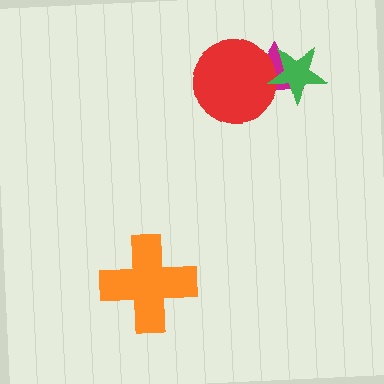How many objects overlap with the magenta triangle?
2 objects overlap with the magenta triangle.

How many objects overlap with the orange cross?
0 objects overlap with the orange cross.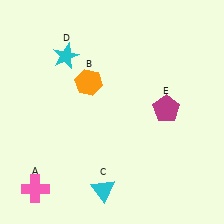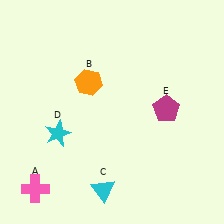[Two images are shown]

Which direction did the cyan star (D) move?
The cyan star (D) moved down.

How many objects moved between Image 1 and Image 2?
1 object moved between the two images.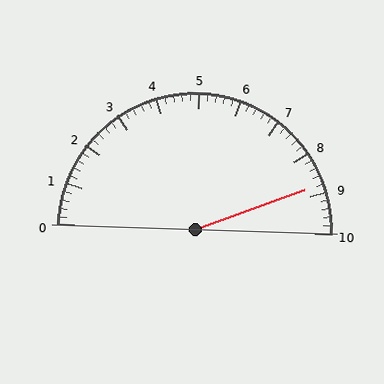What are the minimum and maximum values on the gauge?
The gauge ranges from 0 to 10.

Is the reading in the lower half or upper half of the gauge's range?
The reading is in the upper half of the range (0 to 10).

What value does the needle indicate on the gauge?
The needle indicates approximately 8.8.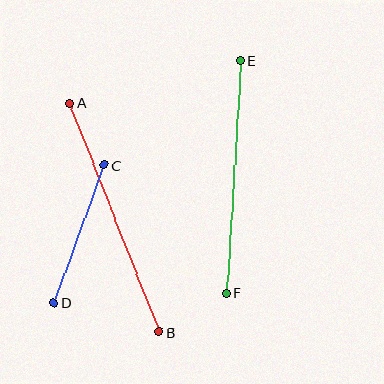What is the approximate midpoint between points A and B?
The midpoint is at approximately (114, 218) pixels.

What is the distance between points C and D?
The distance is approximately 146 pixels.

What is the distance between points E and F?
The distance is approximately 232 pixels.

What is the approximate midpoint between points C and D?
The midpoint is at approximately (79, 234) pixels.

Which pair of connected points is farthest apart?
Points A and B are farthest apart.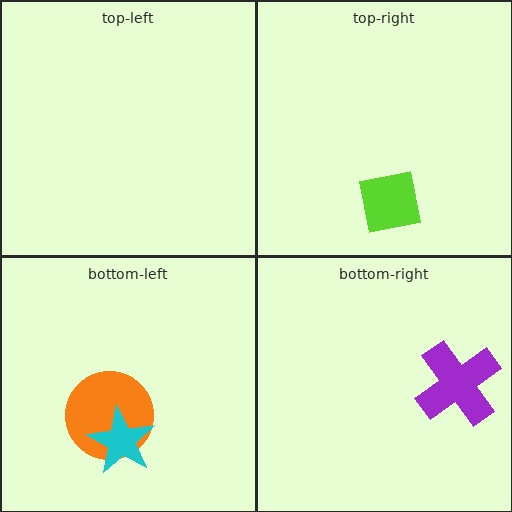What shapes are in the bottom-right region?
The purple cross.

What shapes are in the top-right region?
The lime square.